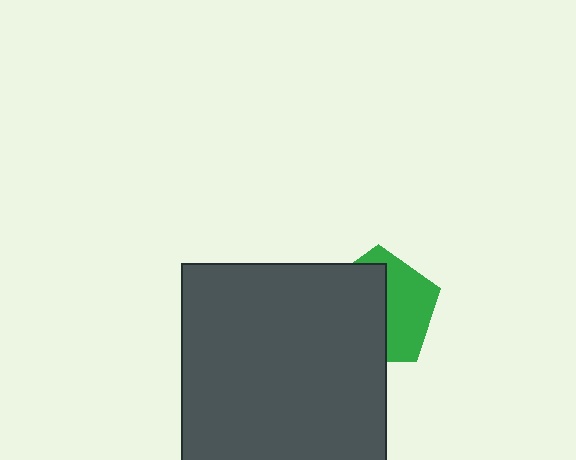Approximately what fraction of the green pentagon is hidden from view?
Roughly 56% of the green pentagon is hidden behind the dark gray square.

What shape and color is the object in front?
The object in front is a dark gray square.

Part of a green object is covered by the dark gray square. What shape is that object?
It is a pentagon.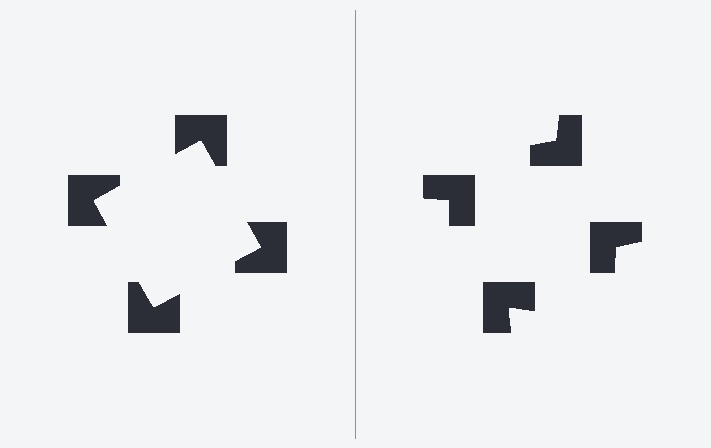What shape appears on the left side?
An illusory square.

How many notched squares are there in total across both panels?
8 — 4 on each side.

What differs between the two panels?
The notched squares are positioned identically on both sides; only the wedge orientations differ. On the left they align to a square; on the right they are misaligned.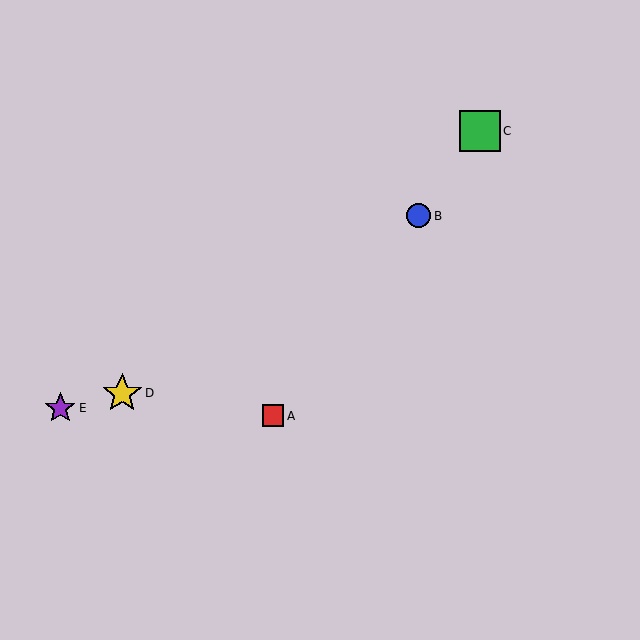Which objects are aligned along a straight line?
Objects A, B, C are aligned along a straight line.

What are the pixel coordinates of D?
Object D is at (122, 393).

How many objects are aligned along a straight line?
3 objects (A, B, C) are aligned along a straight line.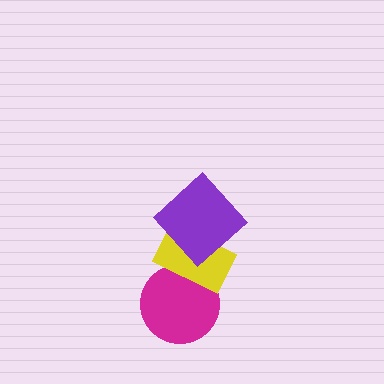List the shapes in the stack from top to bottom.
From top to bottom: the purple diamond, the yellow rectangle, the magenta circle.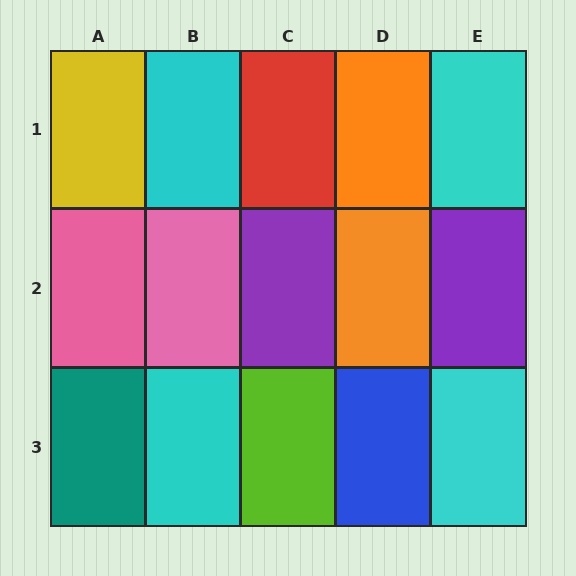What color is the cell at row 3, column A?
Teal.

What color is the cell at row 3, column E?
Cyan.